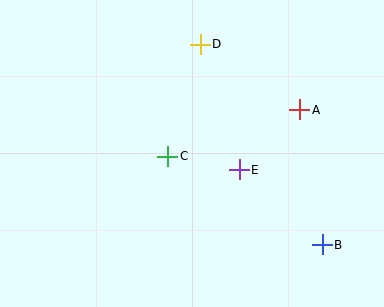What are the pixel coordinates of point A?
Point A is at (300, 110).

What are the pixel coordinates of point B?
Point B is at (322, 245).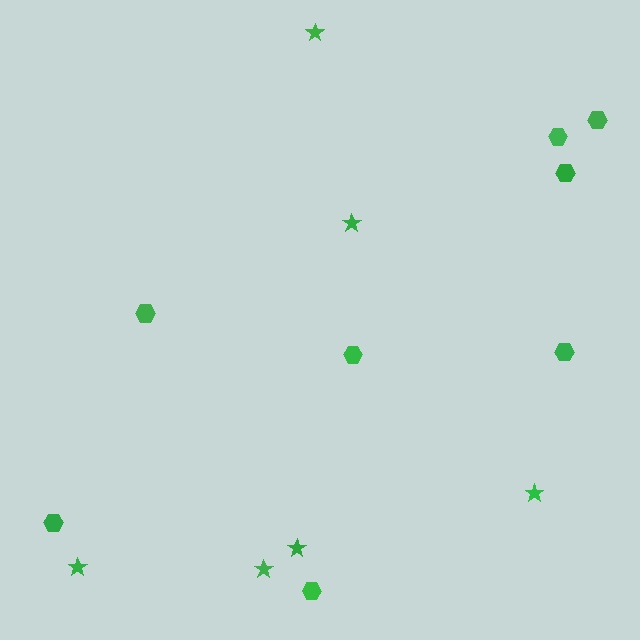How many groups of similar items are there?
There are 2 groups: one group of stars (6) and one group of hexagons (8).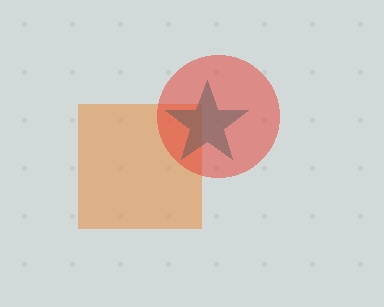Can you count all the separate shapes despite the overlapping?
Yes, there are 3 separate shapes.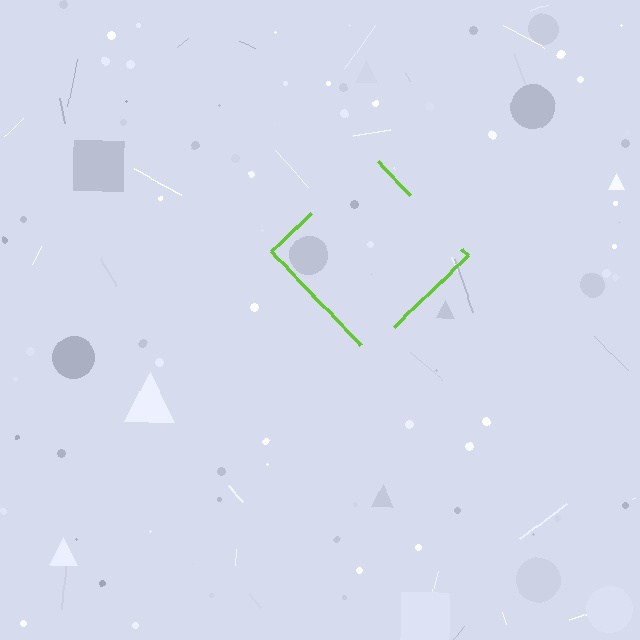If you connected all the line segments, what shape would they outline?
They would outline a diamond.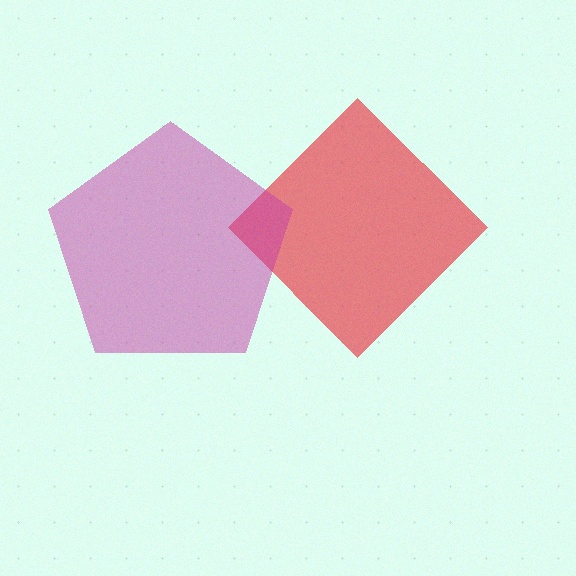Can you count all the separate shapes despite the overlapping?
Yes, there are 2 separate shapes.